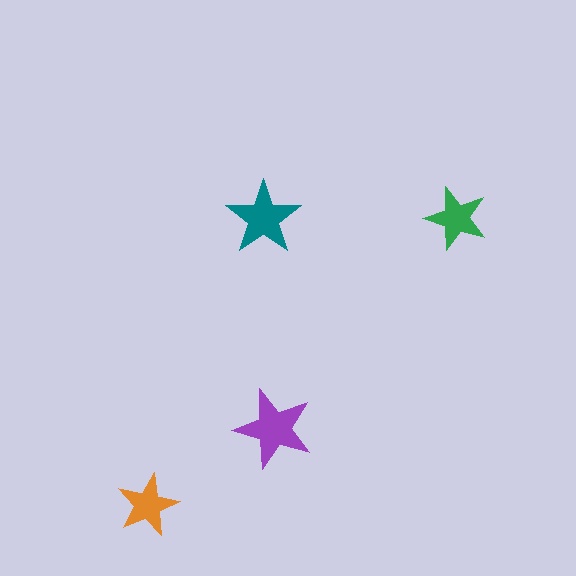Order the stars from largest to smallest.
the purple one, the teal one, the green one, the orange one.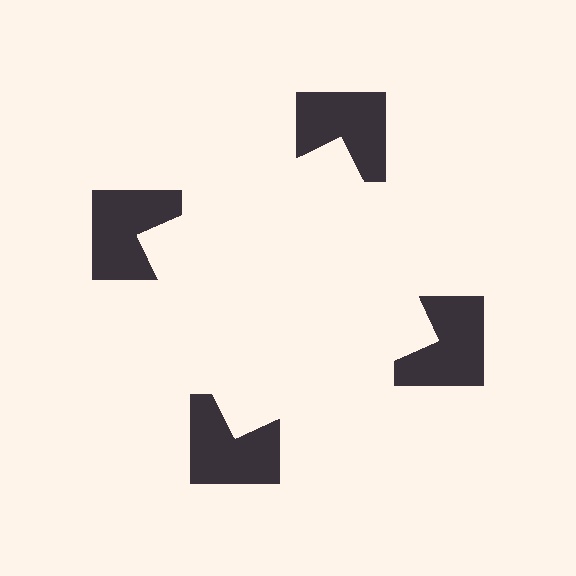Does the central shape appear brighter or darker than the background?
It typically appears slightly brighter than the background, even though no actual brightness change is drawn.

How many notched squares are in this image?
There are 4 — one at each vertex of the illusory square.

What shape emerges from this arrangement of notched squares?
An illusory square — its edges are inferred from the aligned wedge cuts in the notched squares, not physically drawn.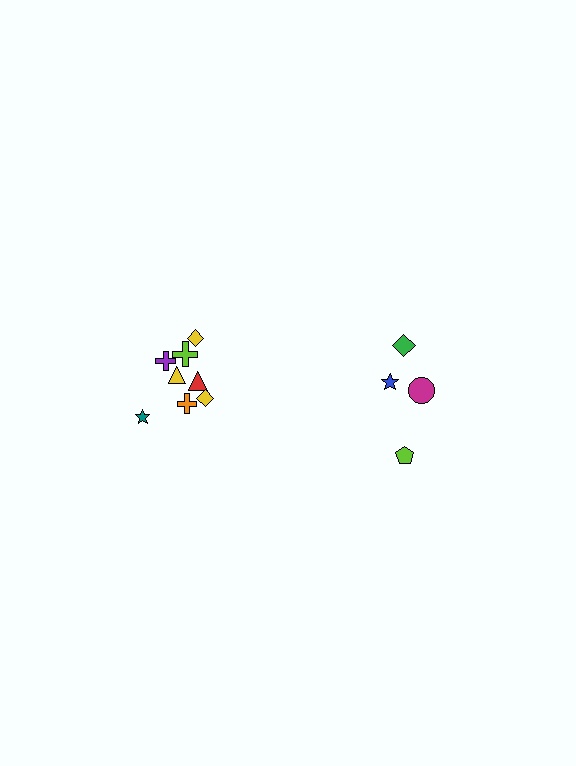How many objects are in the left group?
There are 8 objects.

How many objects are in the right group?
There are 4 objects.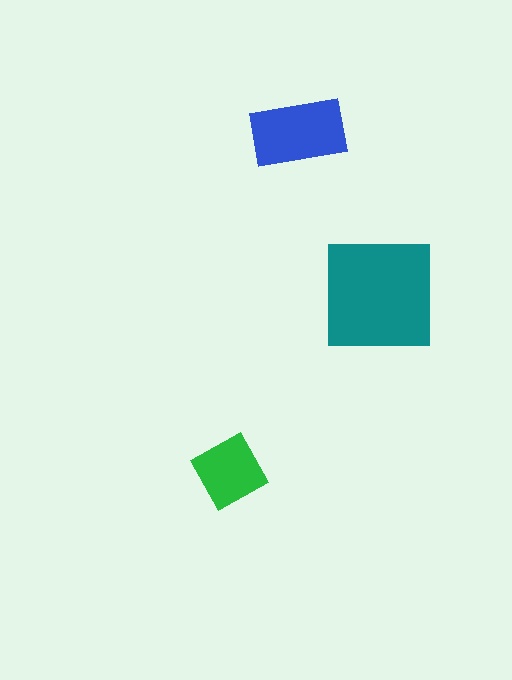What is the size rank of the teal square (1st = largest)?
1st.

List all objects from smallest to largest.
The green diamond, the blue rectangle, the teal square.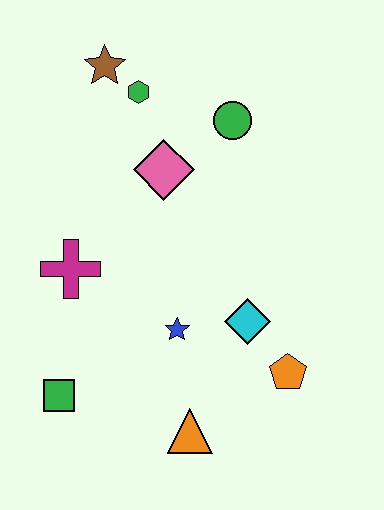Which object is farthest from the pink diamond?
The orange triangle is farthest from the pink diamond.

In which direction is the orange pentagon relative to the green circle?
The orange pentagon is below the green circle.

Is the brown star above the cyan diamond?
Yes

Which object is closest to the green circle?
The pink diamond is closest to the green circle.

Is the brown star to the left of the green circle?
Yes